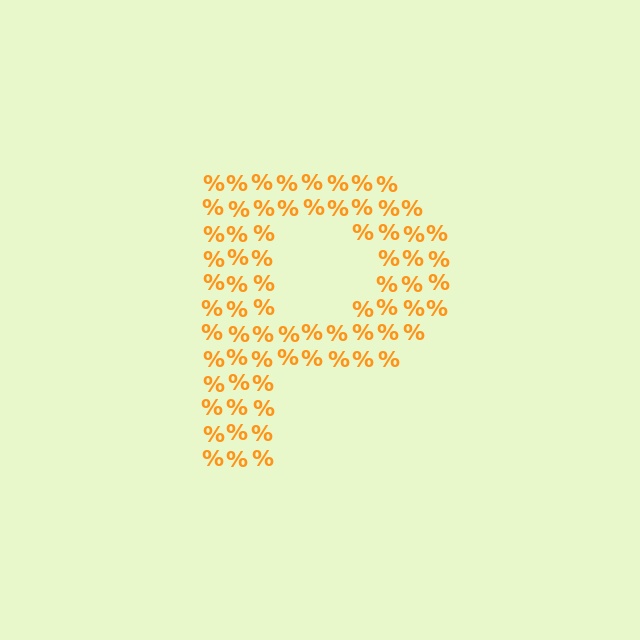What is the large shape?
The large shape is the letter P.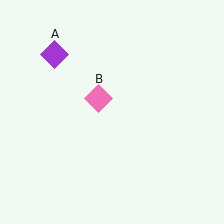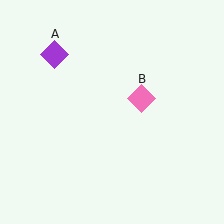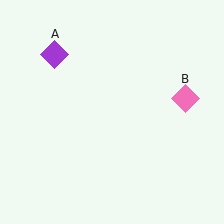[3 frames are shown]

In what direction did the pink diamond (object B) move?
The pink diamond (object B) moved right.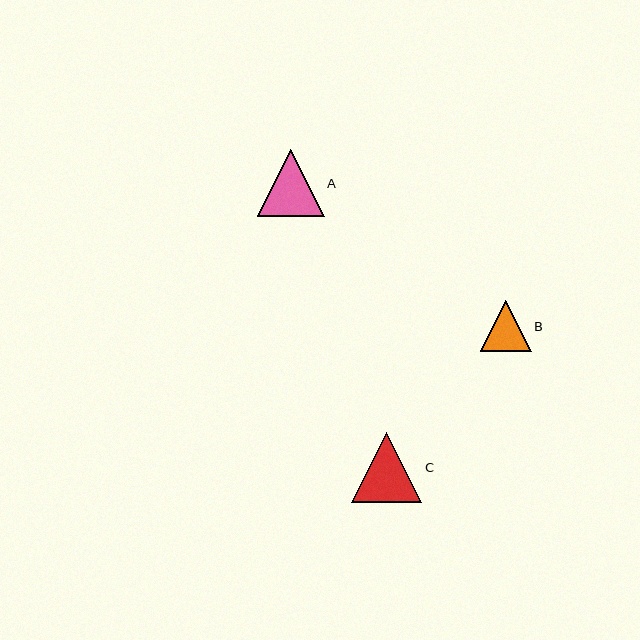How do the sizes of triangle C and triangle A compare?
Triangle C and triangle A are approximately the same size.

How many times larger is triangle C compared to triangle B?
Triangle C is approximately 1.4 times the size of triangle B.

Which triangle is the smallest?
Triangle B is the smallest with a size of approximately 50 pixels.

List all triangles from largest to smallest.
From largest to smallest: C, A, B.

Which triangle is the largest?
Triangle C is the largest with a size of approximately 70 pixels.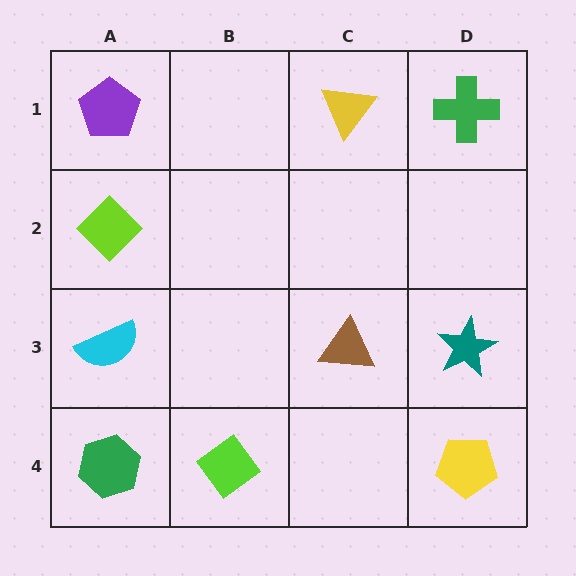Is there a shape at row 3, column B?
No, that cell is empty.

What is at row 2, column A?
A lime diamond.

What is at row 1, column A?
A purple pentagon.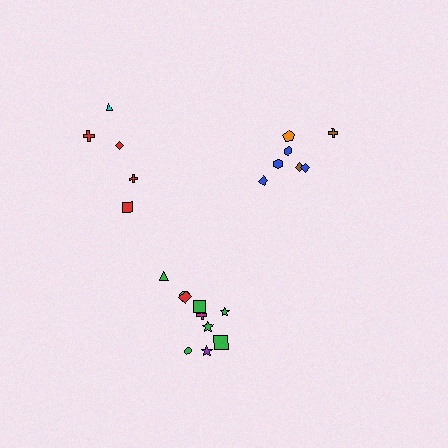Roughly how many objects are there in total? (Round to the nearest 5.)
Roughly 20 objects in total.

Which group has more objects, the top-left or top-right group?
The top-right group.